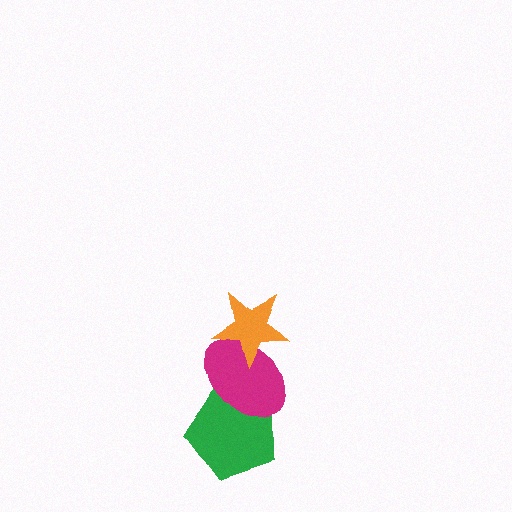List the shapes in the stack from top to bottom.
From top to bottom: the orange star, the magenta ellipse, the green pentagon.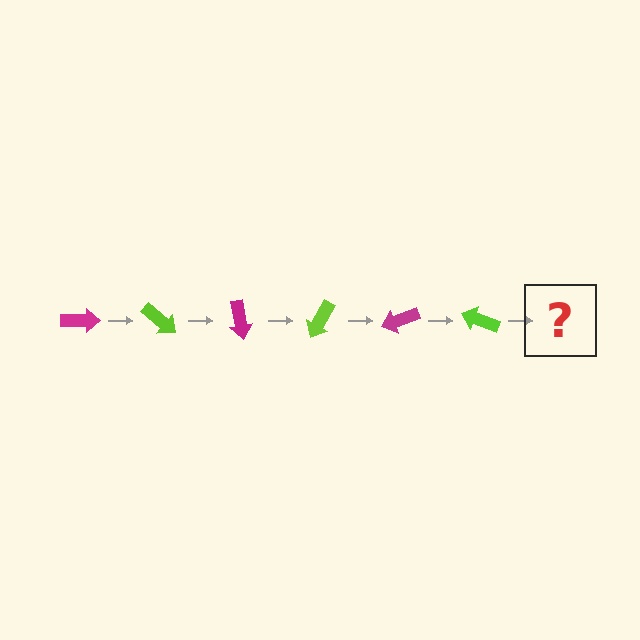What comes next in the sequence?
The next element should be a magenta arrow, rotated 240 degrees from the start.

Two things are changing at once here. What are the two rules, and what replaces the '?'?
The two rules are that it rotates 40 degrees each step and the color cycles through magenta and lime. The '?' should be a magenta arrow, rotated 240 degrees from the start.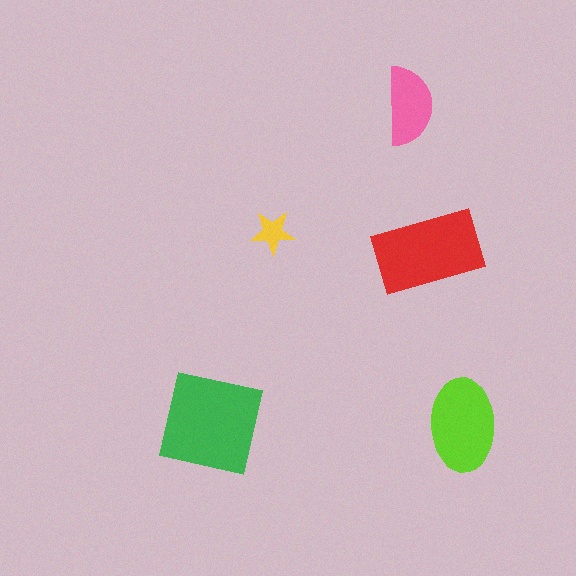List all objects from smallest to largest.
The yellow star, the pink semicircle, the lime ellipse, the red rectangle, the green square.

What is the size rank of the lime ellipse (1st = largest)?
3rd.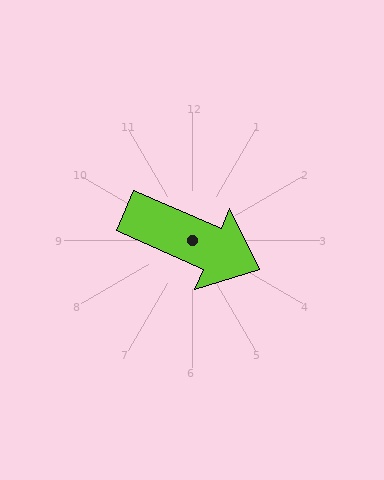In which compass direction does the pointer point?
Southeast.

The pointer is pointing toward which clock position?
Roughly 4 o'clock.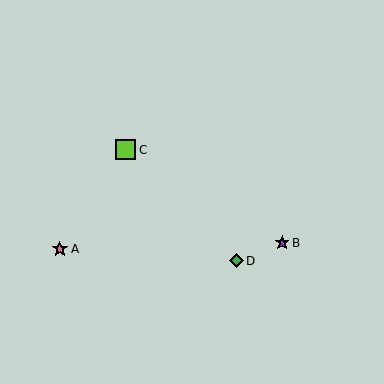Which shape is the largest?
The lime square (labeled C) is the largest.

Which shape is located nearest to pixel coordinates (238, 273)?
The green diamond (labeled D) at (236, 261) is nearest to that location.